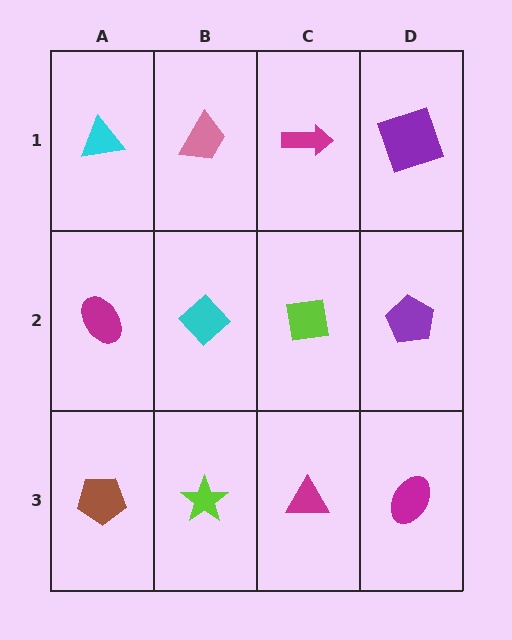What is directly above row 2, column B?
A pink trapezoid.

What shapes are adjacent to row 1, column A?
A magenta ellipse (row 2, column A), a pink trapezoid (row 1, column B).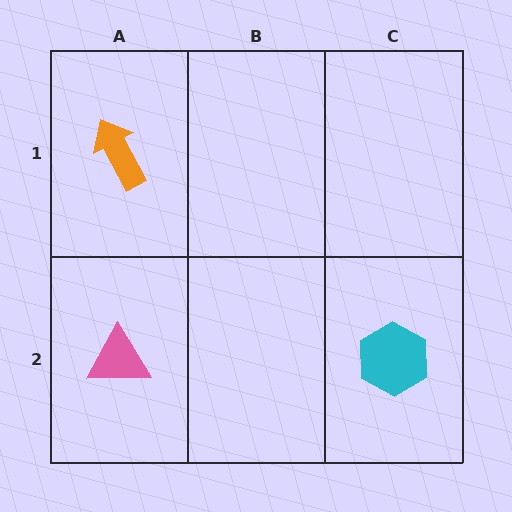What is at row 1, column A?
An orange arrow.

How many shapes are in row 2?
2 shapes.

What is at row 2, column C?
A cyan hexagon.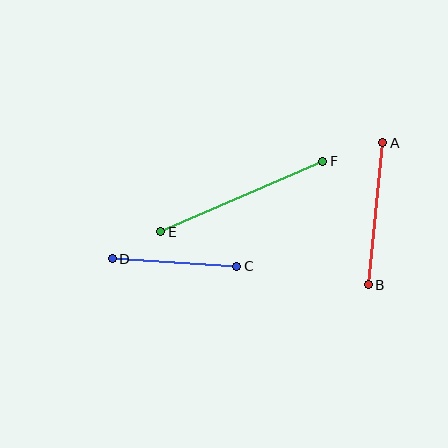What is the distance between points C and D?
The distance is approximately 125 pixels.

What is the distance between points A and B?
The distance is approximately 143 pixels.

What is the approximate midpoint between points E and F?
The midpoint is at approximately (242, 196) pixels.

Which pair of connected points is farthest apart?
Points E and F are farthest apart.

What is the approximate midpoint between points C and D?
The midpoint is at approximately (174, 263) pixels.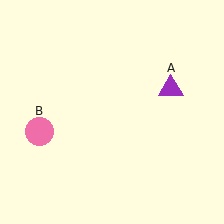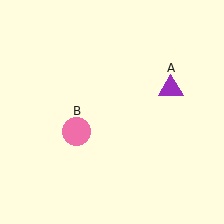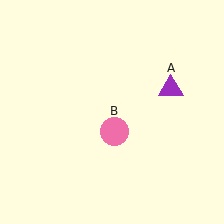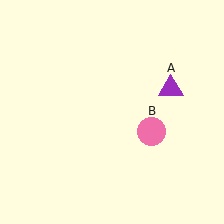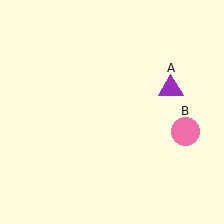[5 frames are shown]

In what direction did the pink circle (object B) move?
The pink circle (object B) moved right.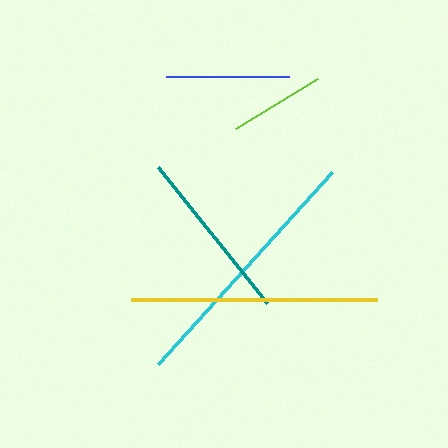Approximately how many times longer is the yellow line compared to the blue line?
The yellow line is approximately 2.0 times the length of the blue line.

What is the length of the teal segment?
The teal segment is approximately 174 pixels long.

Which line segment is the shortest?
The lime line is the shortest at approximately 96 pixels.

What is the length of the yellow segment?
The yellow segment is approximately 245 pixels long.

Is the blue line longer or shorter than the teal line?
The teal line is longer than the blue line.